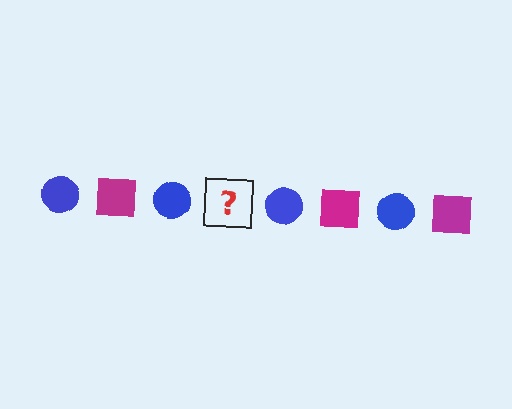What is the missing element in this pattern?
The missing element is a magenta square.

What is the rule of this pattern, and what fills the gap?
The rule is that the pattern alternates between blue circle and magenta square. The gap should be filled with a magenta square.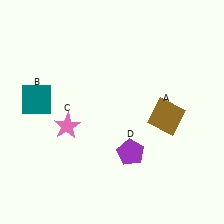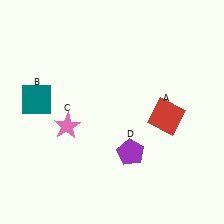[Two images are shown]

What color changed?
The square (A) changed from brown in Image 1 to red in Image 2.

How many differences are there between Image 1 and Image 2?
There is 1 difference between the two images.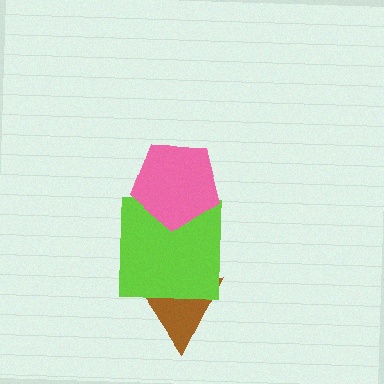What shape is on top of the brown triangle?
The lime square is on top of the brown triangle.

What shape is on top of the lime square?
The pink pentagon is on top of the lime square.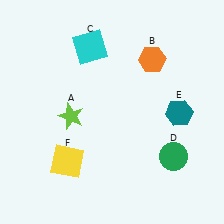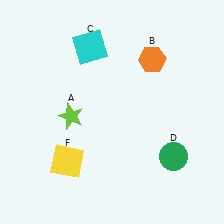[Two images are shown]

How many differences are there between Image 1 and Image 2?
There is 1 difference between the two images.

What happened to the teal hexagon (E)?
The teal hexagon (E) was removed in Image 2. It was in the bottom-right area of Image 1.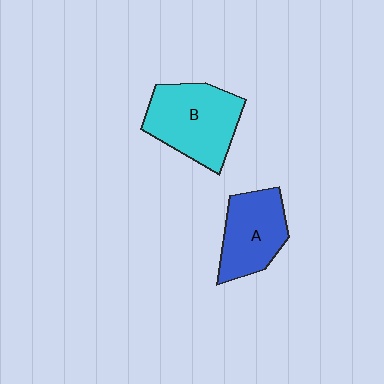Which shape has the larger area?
Shape B (cyan).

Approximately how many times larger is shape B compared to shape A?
Approximately 1.3 times.